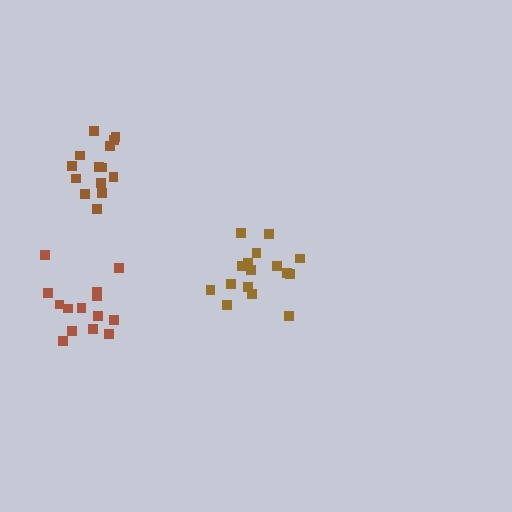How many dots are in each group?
Group 1: 14 dots, Group 2: 16 dots, Group 3: 14 dots (44 total).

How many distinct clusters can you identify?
There are 3 distinct clusters.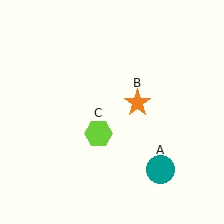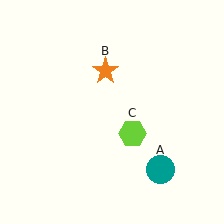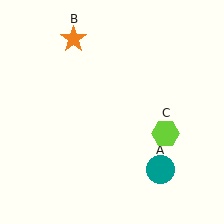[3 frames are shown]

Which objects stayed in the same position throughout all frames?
Teal circle (object A) remained stationary.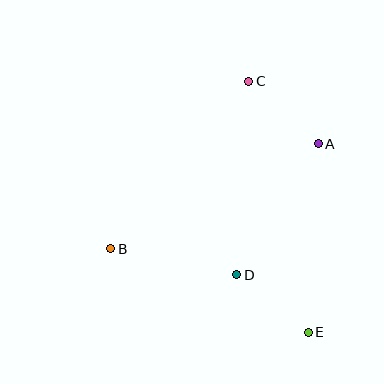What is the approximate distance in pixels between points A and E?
The distance between A and E is approximately 189 pixels.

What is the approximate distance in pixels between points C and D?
The distance between C and D is approximately 194 pixels.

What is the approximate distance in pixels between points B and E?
The distance between B and E is approximately 215 pixels.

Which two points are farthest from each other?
Points C and E are farthest from each other.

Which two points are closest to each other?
Points D and E are closest to each other.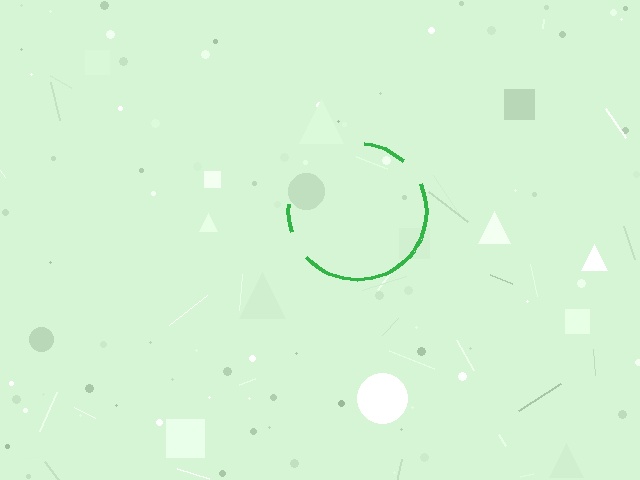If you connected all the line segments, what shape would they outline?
They would outline a circle.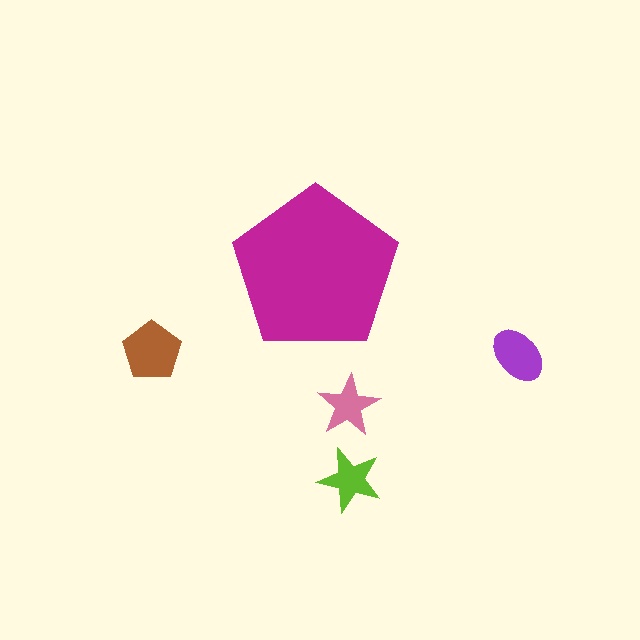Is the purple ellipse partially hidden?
No, the purple ellipse is fully visible.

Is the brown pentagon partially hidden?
No, the brown pentagon is fully visible.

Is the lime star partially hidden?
No, the lime star is fully visible.